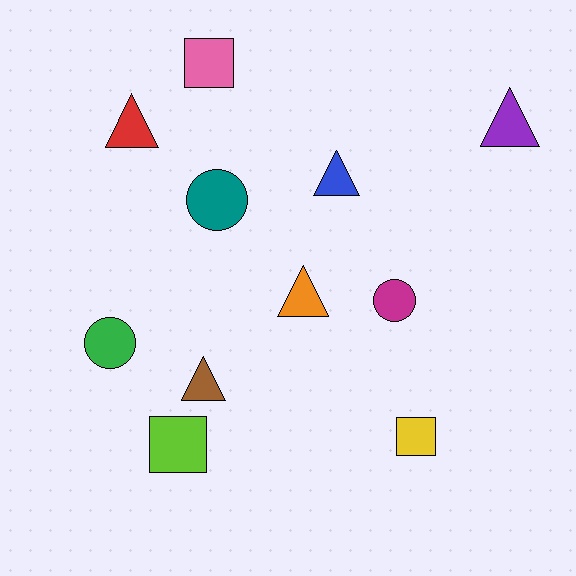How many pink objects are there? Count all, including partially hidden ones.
There is 1 pink object.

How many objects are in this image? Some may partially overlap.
There are 11 objects.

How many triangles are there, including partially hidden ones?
There are 5 triangles.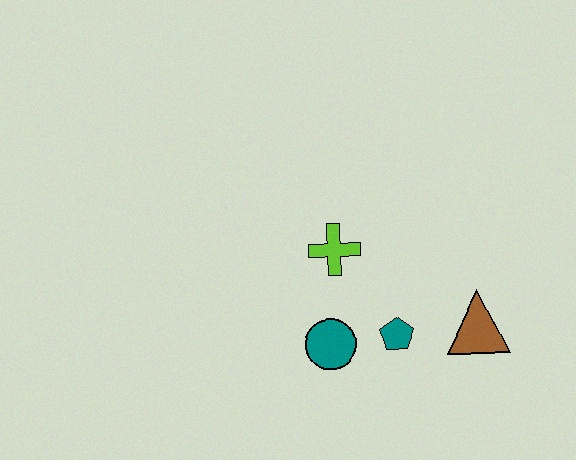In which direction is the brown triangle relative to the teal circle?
The brown triangle is to the right of the teal circle.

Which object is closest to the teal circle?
The teal pentagon is closest to the teal circle.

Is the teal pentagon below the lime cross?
Yes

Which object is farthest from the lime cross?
The brown triangle is farthest from the lime cross.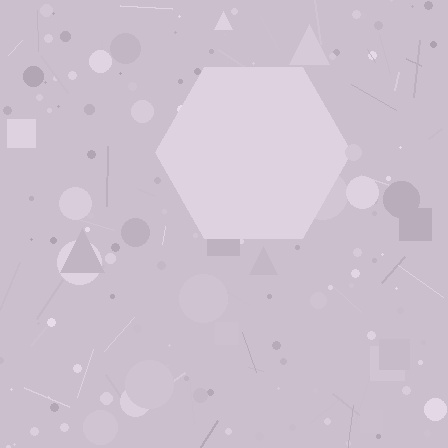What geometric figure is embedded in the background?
A hexagon is embedded in the background.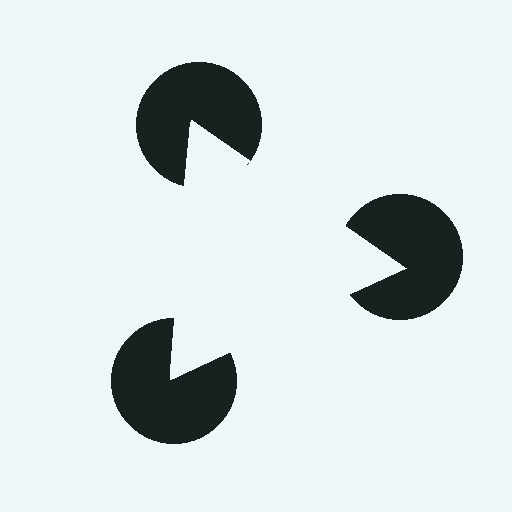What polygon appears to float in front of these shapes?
An illusory triangle — its edges are inferred from the aligned wedge cuts in the pac-man discs, not physically drawn.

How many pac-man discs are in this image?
There are 3 — one at each vertex of the illusory triangle.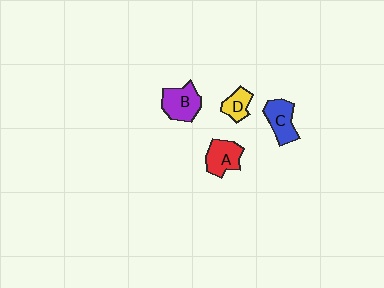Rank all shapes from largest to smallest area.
From largest to smallest: B (purple), A (red), C (blue), D (yellow).